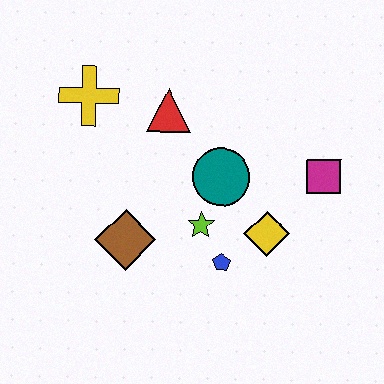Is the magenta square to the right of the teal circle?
Yes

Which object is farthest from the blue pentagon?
The yellow cross is farthest from the blue pentagon.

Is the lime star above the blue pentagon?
Yes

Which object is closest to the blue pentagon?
The lime star is closest to the blue pentagon.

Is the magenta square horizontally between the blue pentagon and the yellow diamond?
No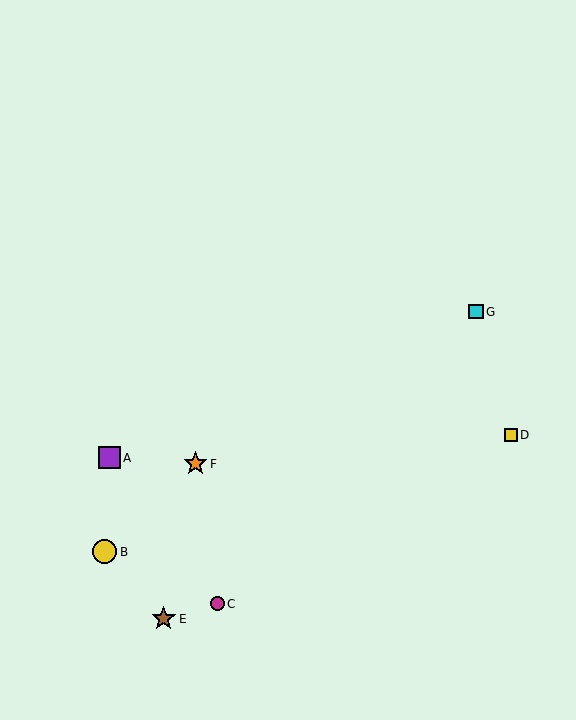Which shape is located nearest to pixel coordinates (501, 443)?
The yellow square (labeled D) at (511, 435) is nearest to that location.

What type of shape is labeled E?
Shape E is a brown star.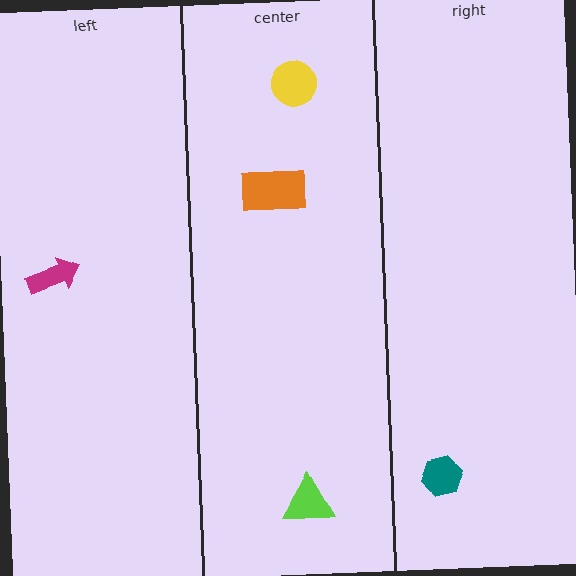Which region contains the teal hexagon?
The right region.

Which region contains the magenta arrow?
The left region.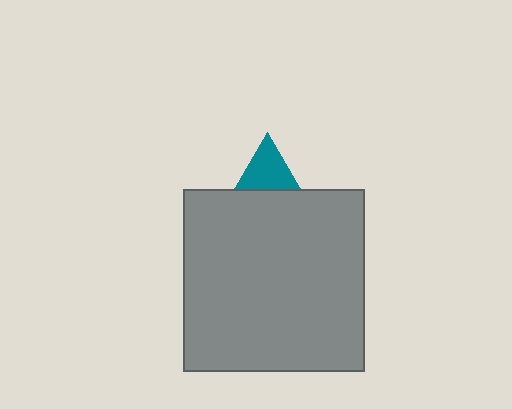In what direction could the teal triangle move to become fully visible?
The teal triangle could move up. That would shift it out from behind the gray square entirely.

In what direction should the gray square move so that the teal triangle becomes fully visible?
The gray square should move down. That is the shortest direction to clear the overlap and leave the teal triangle fully visible.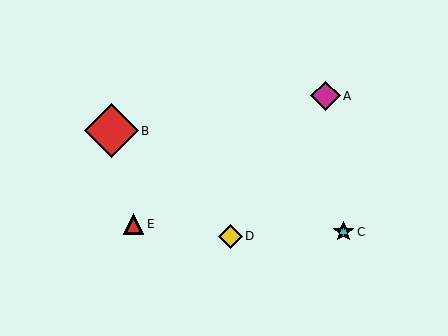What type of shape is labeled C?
Shape C is a cyan star.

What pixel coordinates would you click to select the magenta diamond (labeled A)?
Click at (326, 96) to select the magenta diamond A.